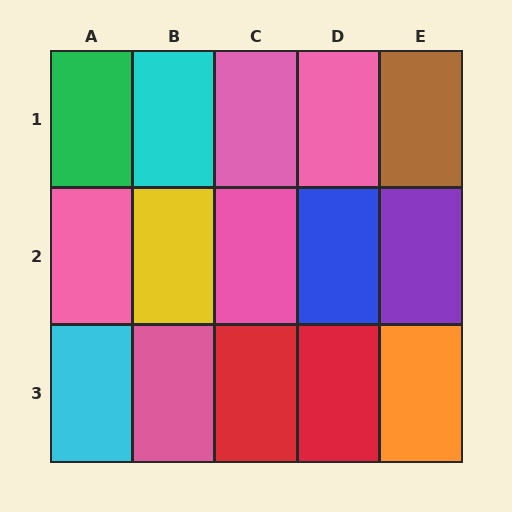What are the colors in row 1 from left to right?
Green, cyan, pink, pink, brown.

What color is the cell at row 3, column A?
Cyan.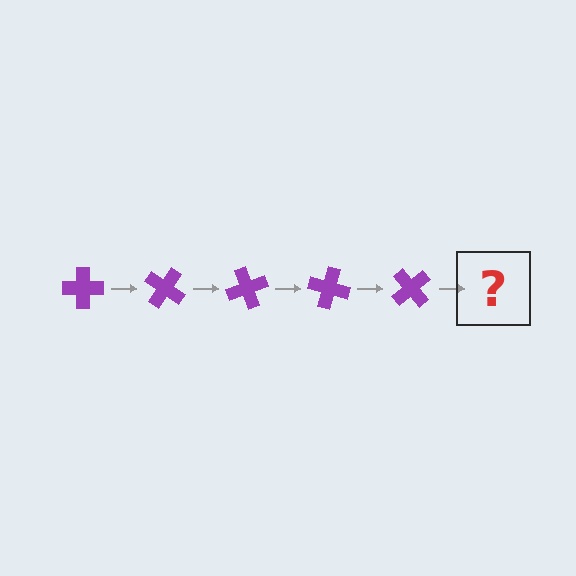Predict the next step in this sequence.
The next step is a purple cross rotated 175 degrees.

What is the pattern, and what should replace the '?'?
The pattern is that the cross rotates 35 degrees each step. The '?' should be a purple cross rotated 175 degrees.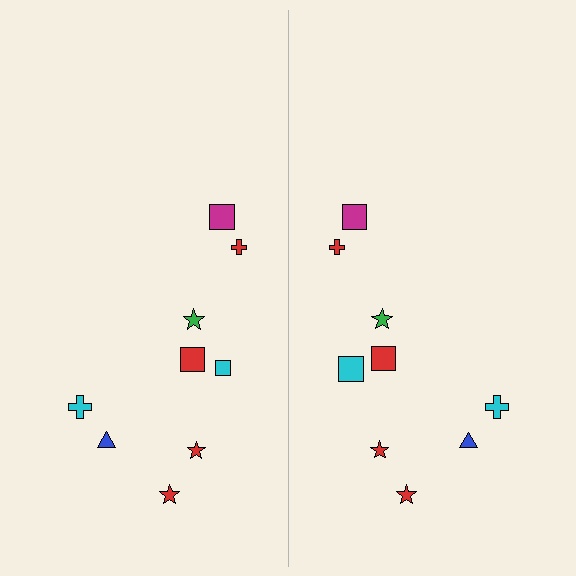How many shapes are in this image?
There are 18 shapes in this image.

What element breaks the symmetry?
The cyan square on the right side has a different size than its mirror counterpart.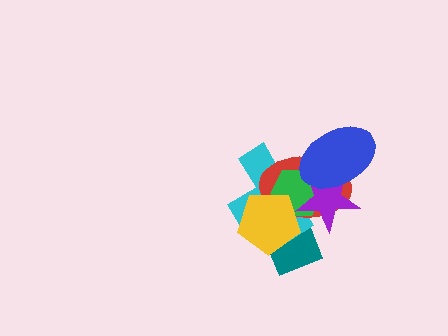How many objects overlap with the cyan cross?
6 objects overlap with the cyan cross.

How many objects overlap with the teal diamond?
5 objects overlap with the teal diamond.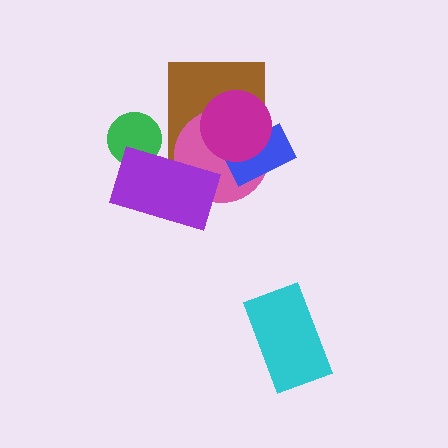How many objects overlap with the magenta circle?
3 objects overlap with the magenta circle.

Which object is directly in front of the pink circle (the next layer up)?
The blue rectangle is directly in front of the pink circle.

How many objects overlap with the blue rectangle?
3 objects overlap with the blue rectangle.